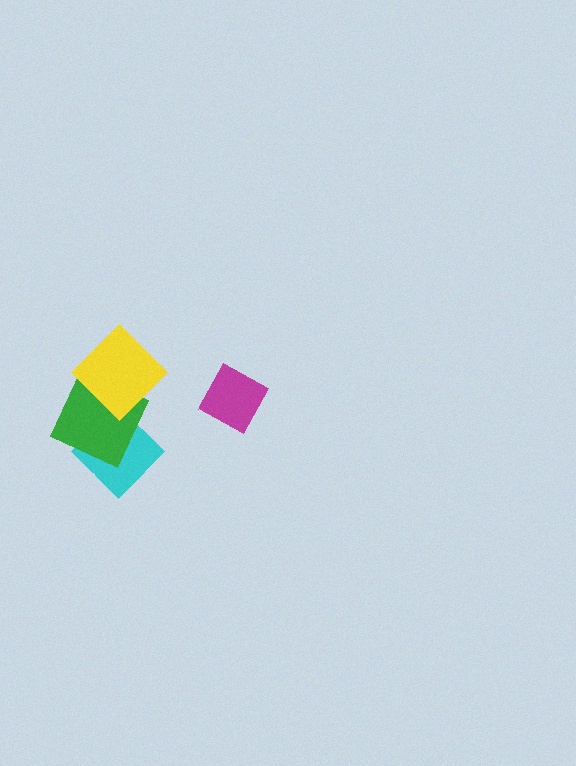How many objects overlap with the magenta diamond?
0 objects overlap with the magenta diamond.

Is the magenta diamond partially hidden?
No, no other shape covers it.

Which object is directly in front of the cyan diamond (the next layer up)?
The green square is directly in front of the cyan diamond.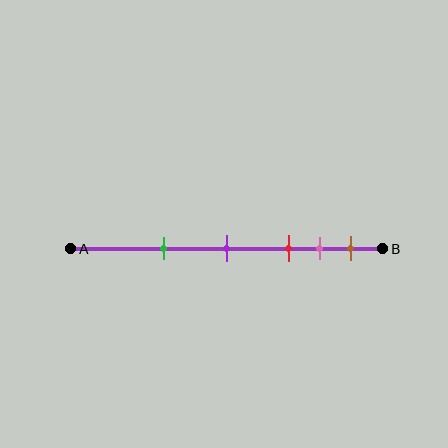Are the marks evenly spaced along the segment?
No, the marks are not evenly spaced.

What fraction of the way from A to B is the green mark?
The green mark is approximately 30% (0.3) of the way from A to B.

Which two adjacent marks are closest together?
The pink and brown marks are the closest adjacent pair.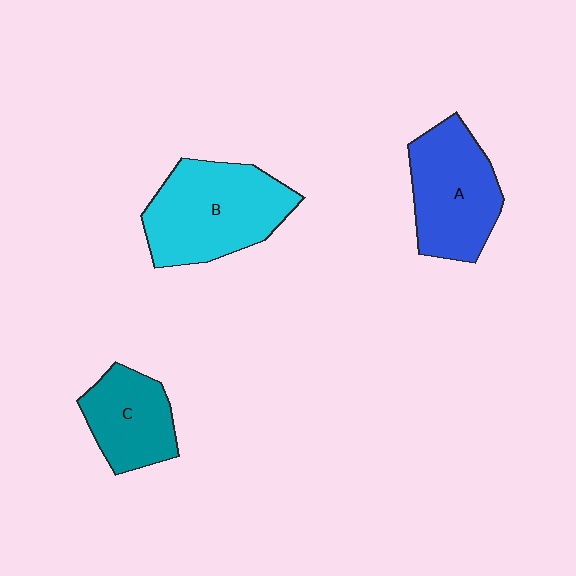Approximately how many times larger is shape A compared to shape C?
Approximately 1.4 times.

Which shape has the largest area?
Shape B (cyan).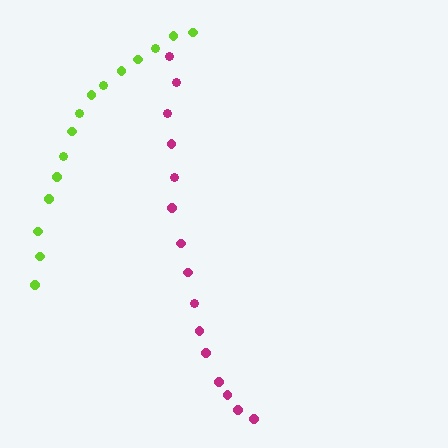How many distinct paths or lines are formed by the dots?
There are 2 distinct paths.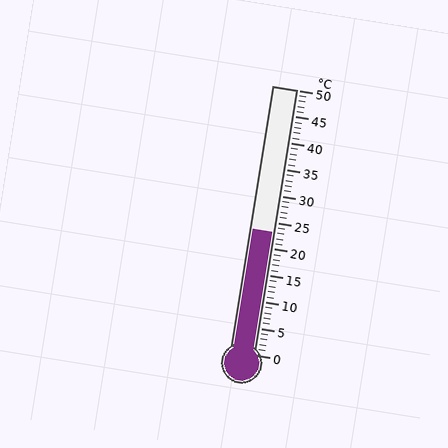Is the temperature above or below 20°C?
The temperature is above 20°C.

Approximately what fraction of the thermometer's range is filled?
The thermometer is filled to approximately 45% of its range.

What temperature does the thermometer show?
The thermometer shows approximately 23°C.